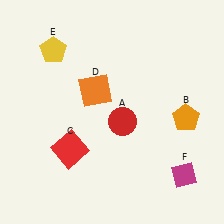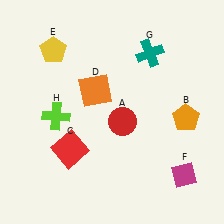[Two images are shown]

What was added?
A teal cross (G), a lime cross (H) were added in Image 2.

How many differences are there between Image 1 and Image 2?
There are 2 differences between the two images.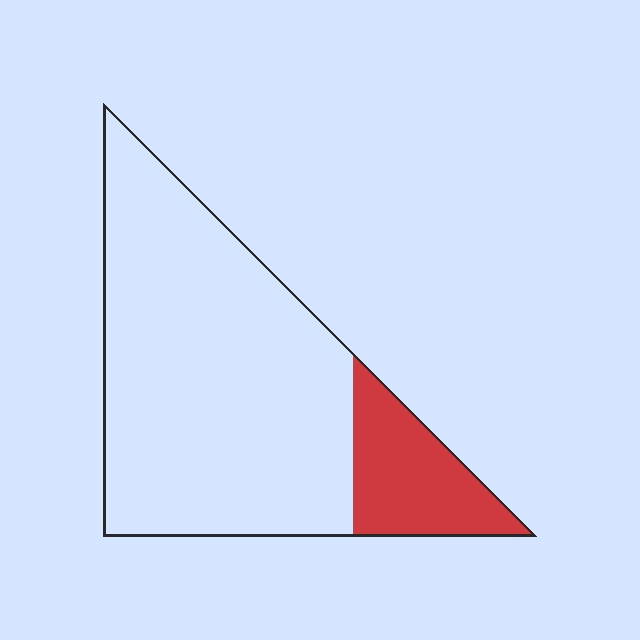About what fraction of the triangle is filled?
About one sixth (1/6).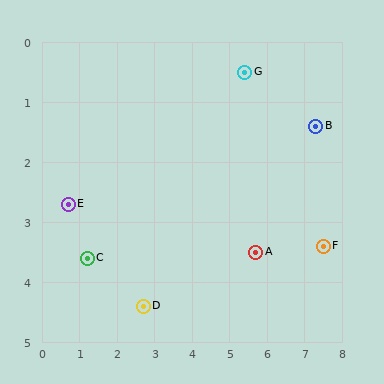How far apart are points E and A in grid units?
Points E and A are about 5.1 grid units apart.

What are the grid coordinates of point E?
Point E is at approximately (0.7, 2.7).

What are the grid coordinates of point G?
Point G is at approximately (5.4, 0.5).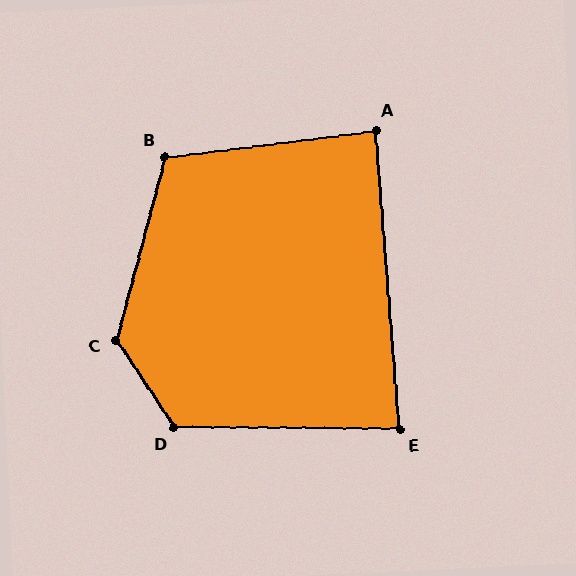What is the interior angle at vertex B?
Approximately 112 degrees (obtuse).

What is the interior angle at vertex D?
Approximately 124 degrees (obtuse).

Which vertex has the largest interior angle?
C, at approximately 131 degrees.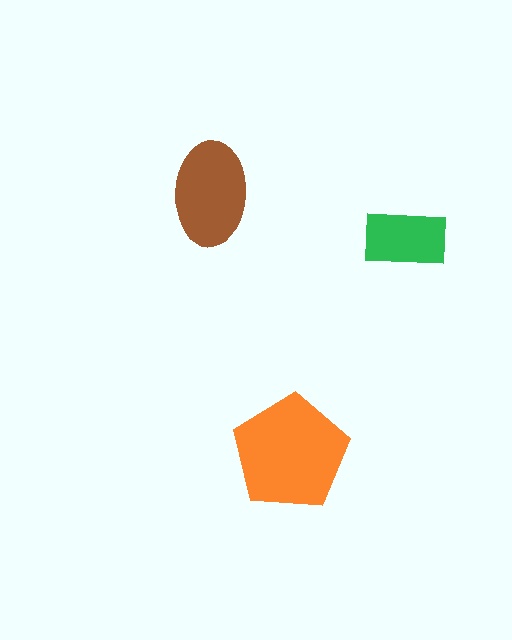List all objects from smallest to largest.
The green rectangle, the brown ellipse, the orange pentagon.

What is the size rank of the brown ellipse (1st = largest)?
2nd.